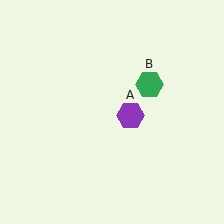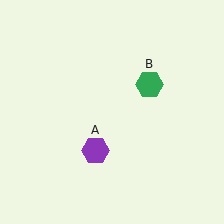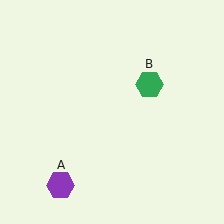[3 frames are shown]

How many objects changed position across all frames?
1 object changed position: purple hexagon (object A).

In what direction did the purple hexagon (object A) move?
The purple hexagon (object A) moved down and to the left.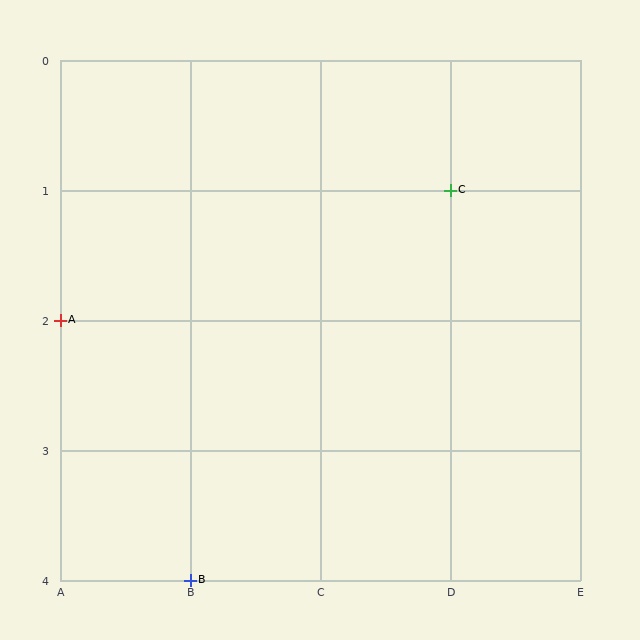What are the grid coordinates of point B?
Point B is at grid coordinates (B, 4).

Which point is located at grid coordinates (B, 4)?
Point B is at (B, 4).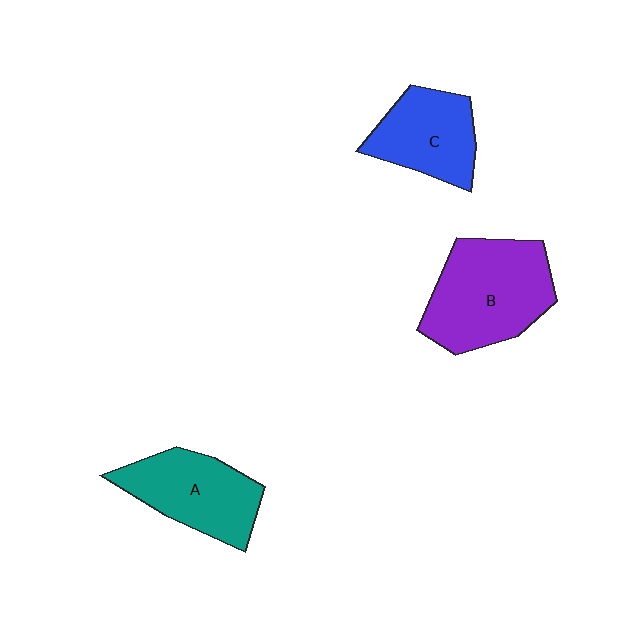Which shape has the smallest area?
Shape C (blue).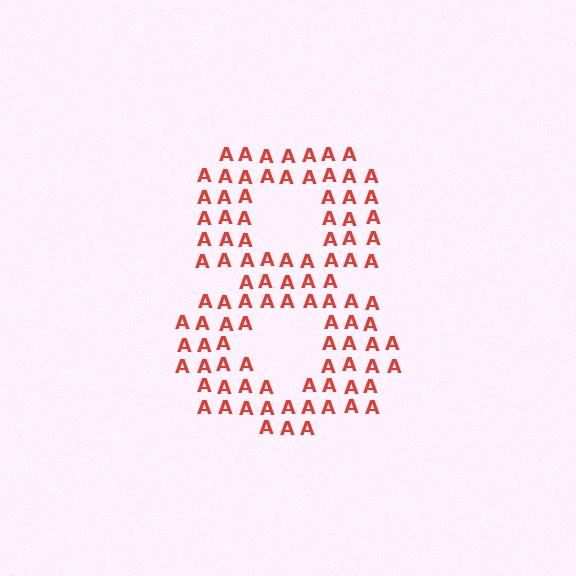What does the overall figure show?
The overall figure shows the digit 8.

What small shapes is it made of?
It is made of small letter A's.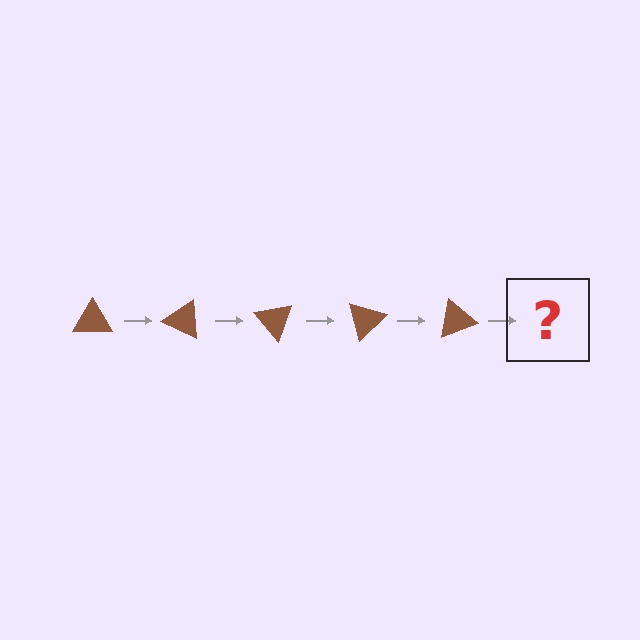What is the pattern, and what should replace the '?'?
The pattern is that the triangle rotates 25 degrees each step. The '?' should be a brown triangle rotated 125 degrees.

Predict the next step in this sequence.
The next step is a brown triangle rotated 125 degrees.